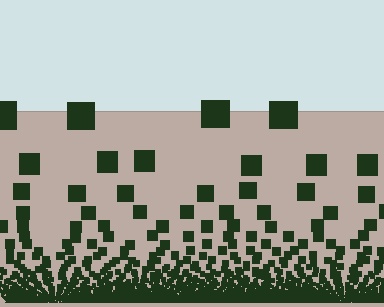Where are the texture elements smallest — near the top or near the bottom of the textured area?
Near the bottom.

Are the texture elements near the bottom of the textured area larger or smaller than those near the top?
Smaller. The gradient is inverted — elements near the bottom are smaller and denser.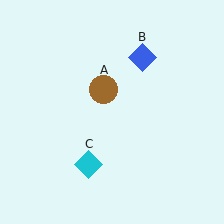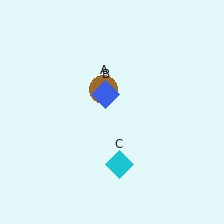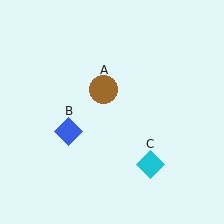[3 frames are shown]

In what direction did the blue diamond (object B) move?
The blue diamond (object B) moved down and to the left.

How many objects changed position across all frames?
2 objects changed position: blue diamond (object B), cyan diamond (object C).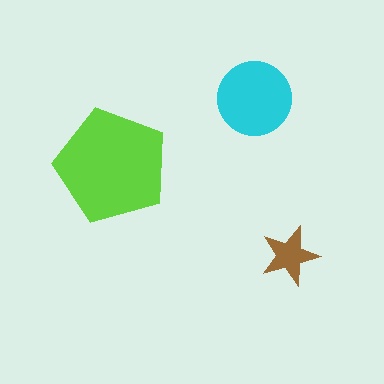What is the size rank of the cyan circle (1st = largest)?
2nd.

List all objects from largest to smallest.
The lime pentagon, the cyan circle, the brown star.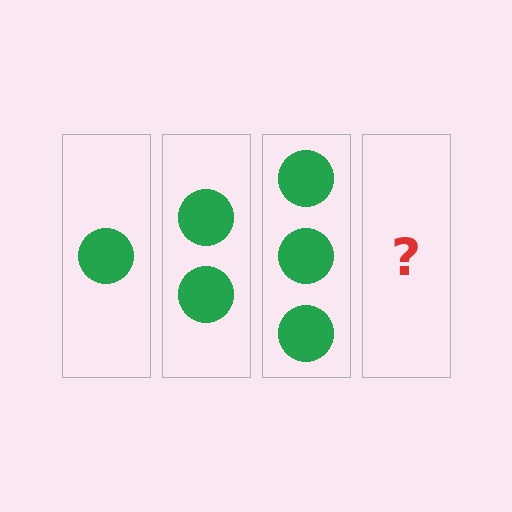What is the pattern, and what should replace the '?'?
The pattern is that each step adds one more circle. The '?' should be 4 circles.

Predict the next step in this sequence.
The next step is 4 circles.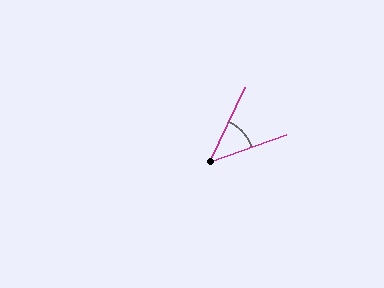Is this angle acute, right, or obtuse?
It is acute.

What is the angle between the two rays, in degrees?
Approximately 45 degrees.